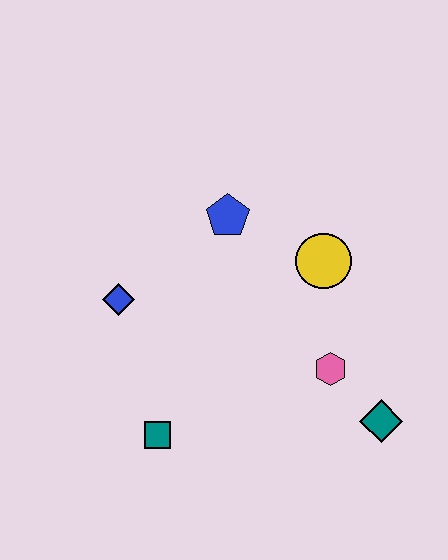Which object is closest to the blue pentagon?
The yellow circle is closest to the blue pentagon.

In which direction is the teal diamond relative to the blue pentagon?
The teal diamond is below the blue pentagon.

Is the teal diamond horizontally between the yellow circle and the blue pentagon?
No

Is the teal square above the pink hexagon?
No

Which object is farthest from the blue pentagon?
The teal diamond is farthest from the blue pentagon.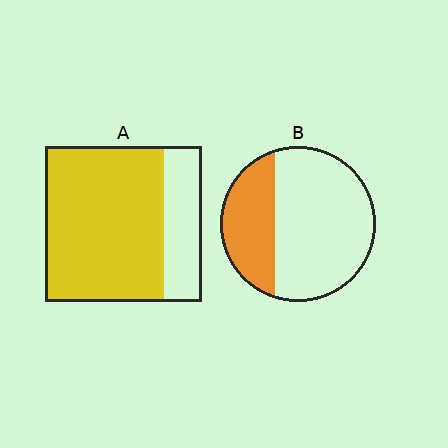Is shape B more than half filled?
No.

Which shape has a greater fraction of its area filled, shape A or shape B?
Shape A.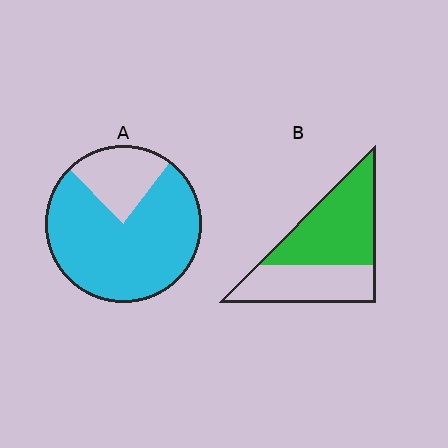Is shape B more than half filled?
Yes.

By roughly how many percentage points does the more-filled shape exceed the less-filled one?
By roughly 20 percentage points (A over B).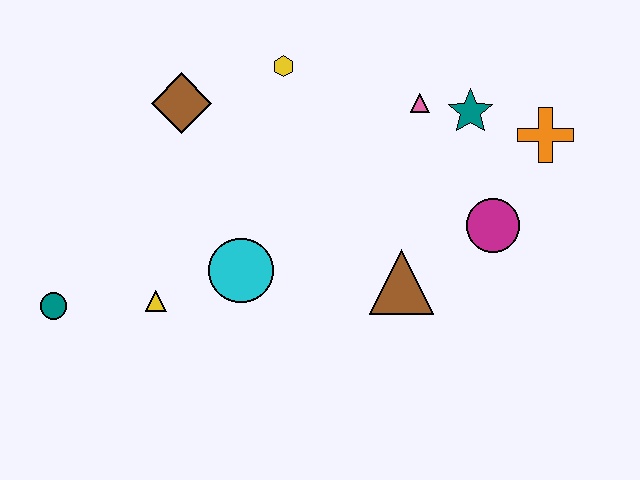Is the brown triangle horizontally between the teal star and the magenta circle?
No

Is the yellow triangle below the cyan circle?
Yes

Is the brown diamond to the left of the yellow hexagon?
Yes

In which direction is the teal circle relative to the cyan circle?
The teal circle is to the left of the cyan circle.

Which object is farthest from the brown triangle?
The teal circle is farthest from the brown triangle.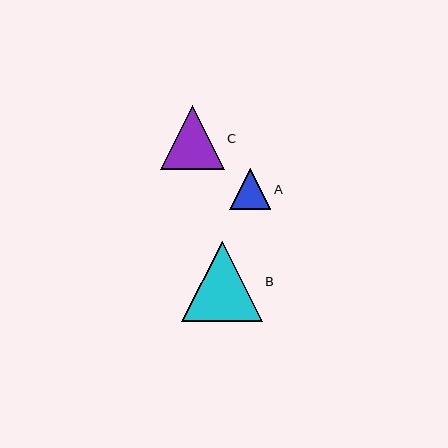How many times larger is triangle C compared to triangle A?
Triangle C is approximately 1.6 times the size of triangle A.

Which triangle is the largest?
Triangle B is the largest with a size of approximately 80 pixels.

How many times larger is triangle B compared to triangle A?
Triangle B is approximately 2.0 times the size of triangle A.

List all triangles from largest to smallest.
From largest to smallest: B, C, A.